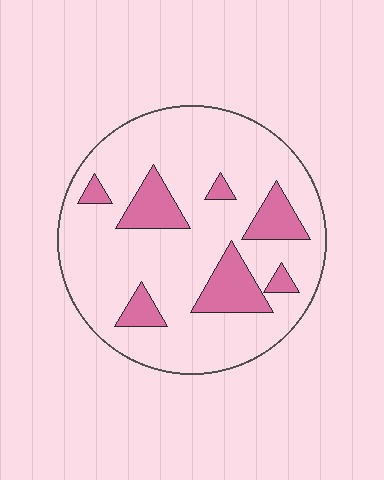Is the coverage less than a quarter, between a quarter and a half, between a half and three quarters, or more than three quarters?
Less than a quarter.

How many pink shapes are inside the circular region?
7.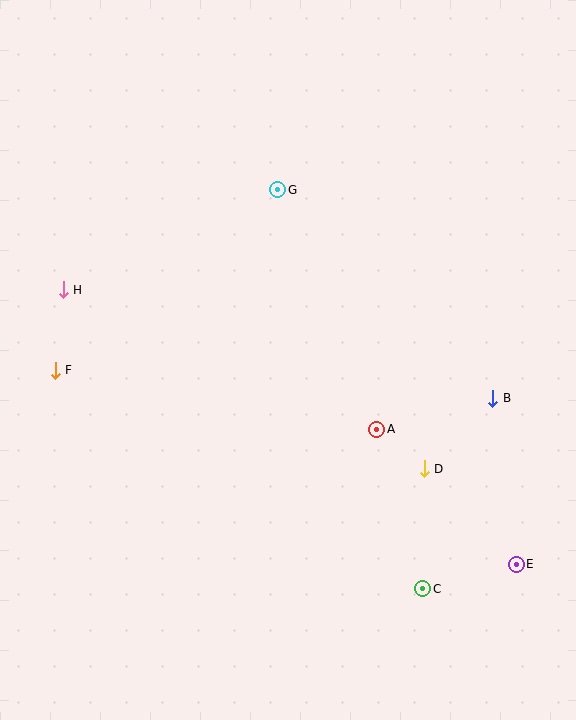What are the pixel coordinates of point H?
Point H is at (63, 290).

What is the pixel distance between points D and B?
The distance between D and B is 98 pixels.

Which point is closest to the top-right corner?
Point G is closest to the top-right corner.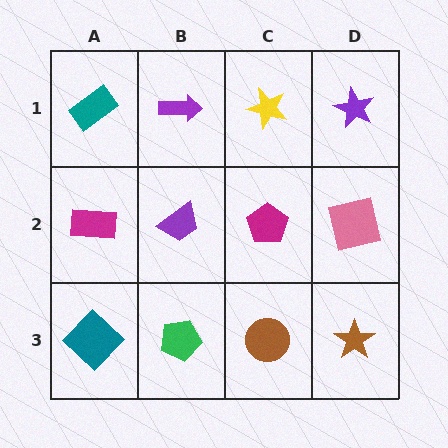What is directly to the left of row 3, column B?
A teal diamond.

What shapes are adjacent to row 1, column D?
A pink square (row 2, column D), a yellow star (row 1, column C).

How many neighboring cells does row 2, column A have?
3.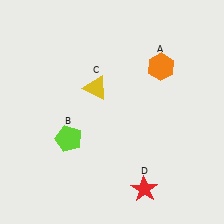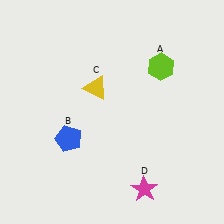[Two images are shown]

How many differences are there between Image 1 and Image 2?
There are 3 differences between the two images.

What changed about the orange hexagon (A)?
In Image 1, A is orange. In Image 2, it changed to lime.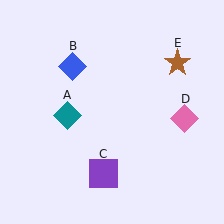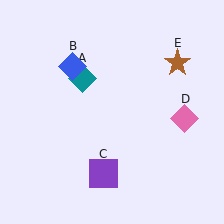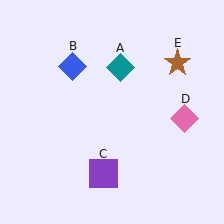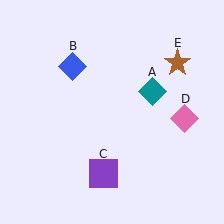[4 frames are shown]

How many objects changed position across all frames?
1 object changed position: teal diamond (object A).